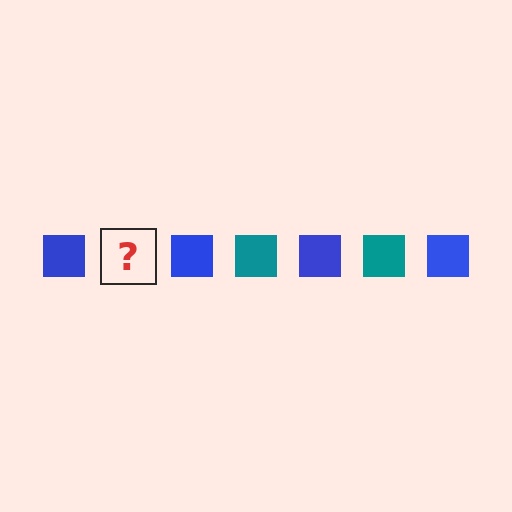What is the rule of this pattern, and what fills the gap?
The rule is that the pattern cycles through blue, teal squares. The gap should be filled with a teal square.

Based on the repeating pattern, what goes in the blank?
The blank should be a teal square.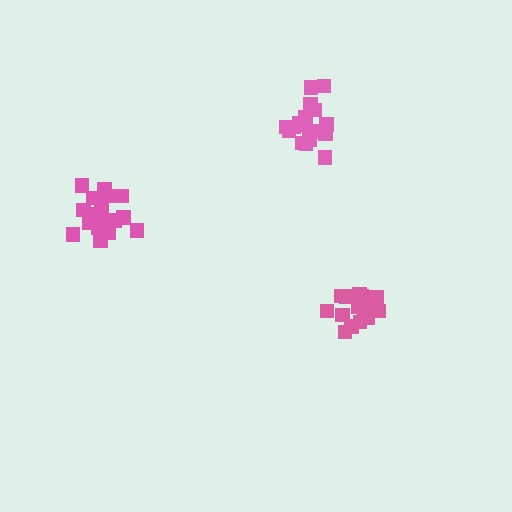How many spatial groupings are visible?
There are 3 spatial groupings.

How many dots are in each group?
Group 1: 14 dots, Group 2: 18 dots, Group 3: 19 dots (51 total).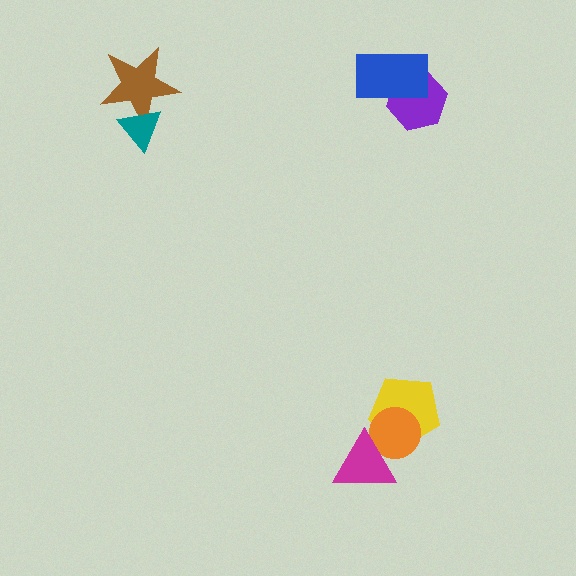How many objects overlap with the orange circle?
2 objects overlap with the orange circle.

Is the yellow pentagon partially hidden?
Yes, it is partially covered by another shape.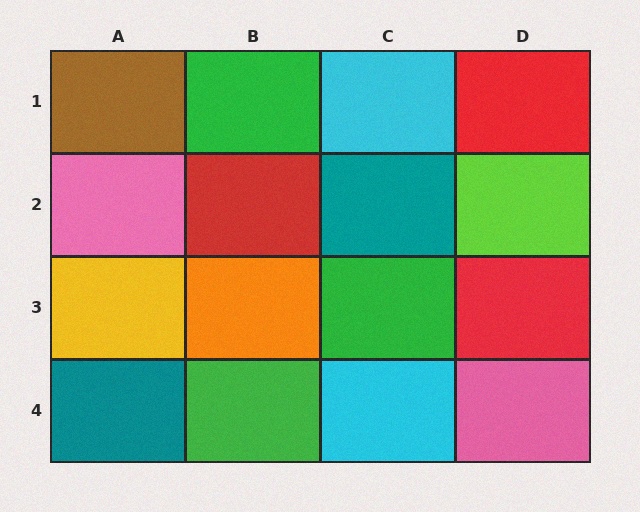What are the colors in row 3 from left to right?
Yellow, orange, green, red.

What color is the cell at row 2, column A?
Pink.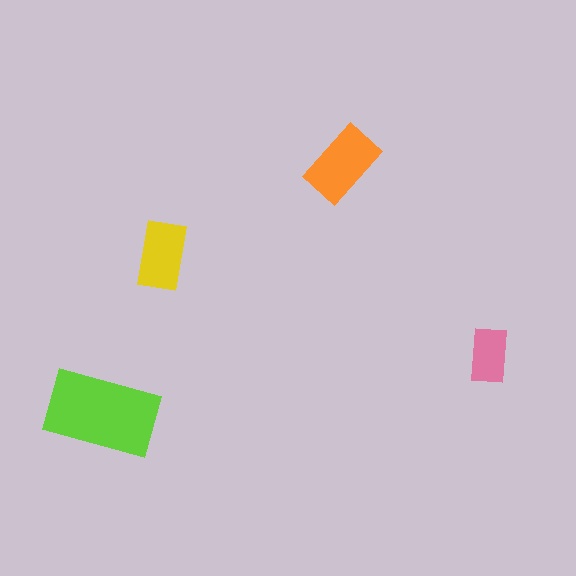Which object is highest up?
The orange rectangle is topmost.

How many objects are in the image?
There are 4 objects in the image.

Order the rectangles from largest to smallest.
the lime one, the orange one, the yellow one, the pink one.